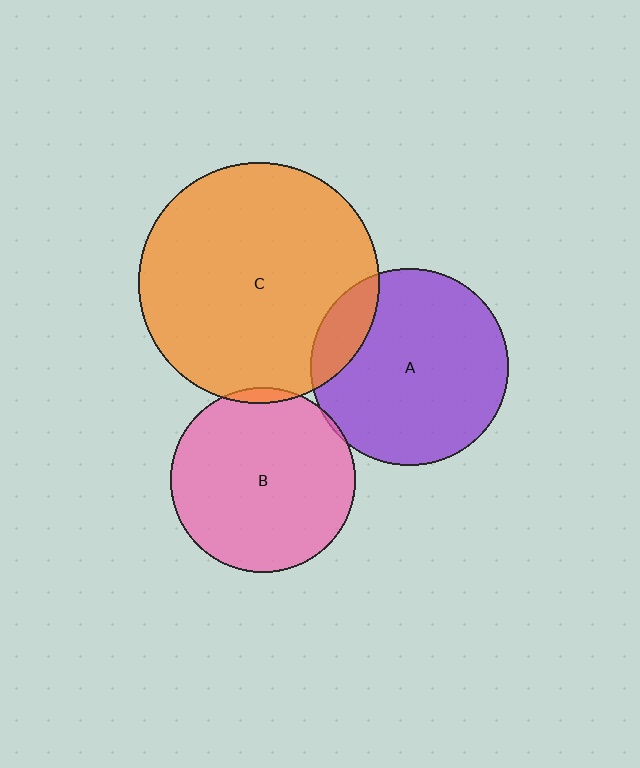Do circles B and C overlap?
Yes.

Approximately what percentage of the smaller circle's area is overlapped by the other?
Approximately 5%.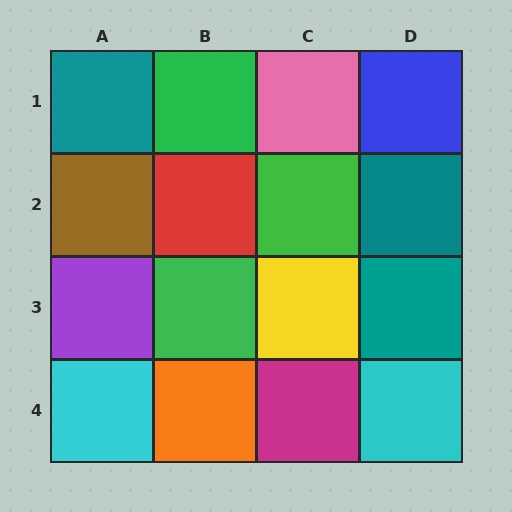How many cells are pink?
1 cell is pink.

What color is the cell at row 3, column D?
Teal.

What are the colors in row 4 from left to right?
Cyan, orange, magenta, cyan.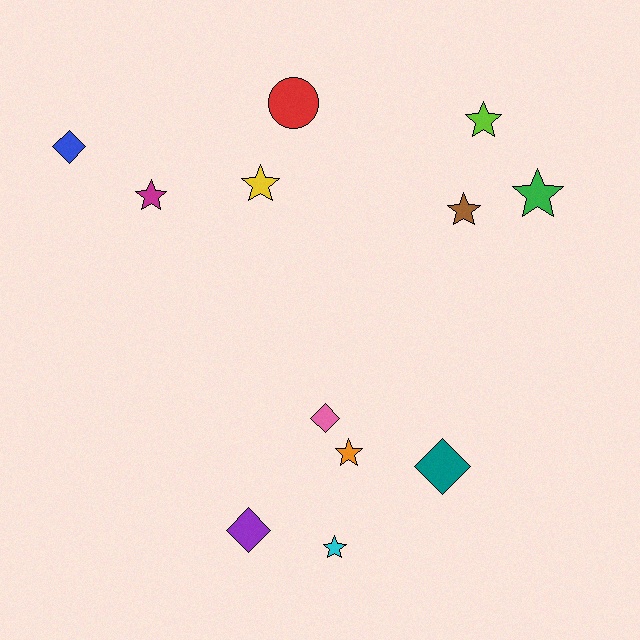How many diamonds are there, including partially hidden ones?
There are 4 diamonds.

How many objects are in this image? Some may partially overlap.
There are 12 objects.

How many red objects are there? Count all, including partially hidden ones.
There is 1 red object.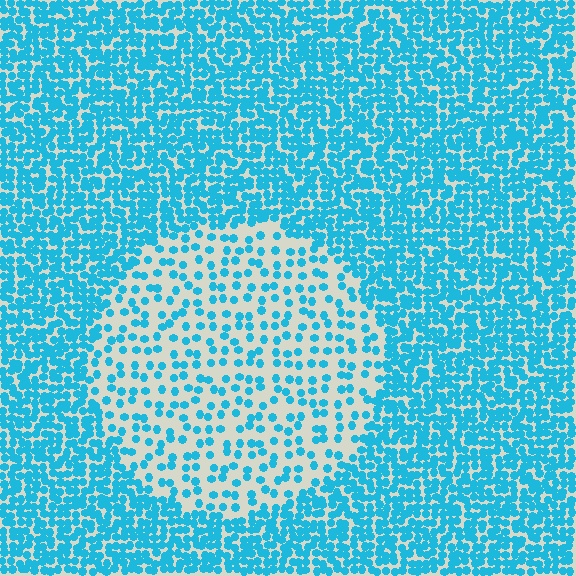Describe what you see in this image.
The image contains small cyan elements arranged at two different densities. A circle-shaped region is visible where the elements are less densely packed than the surrounding area.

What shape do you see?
I see a circle.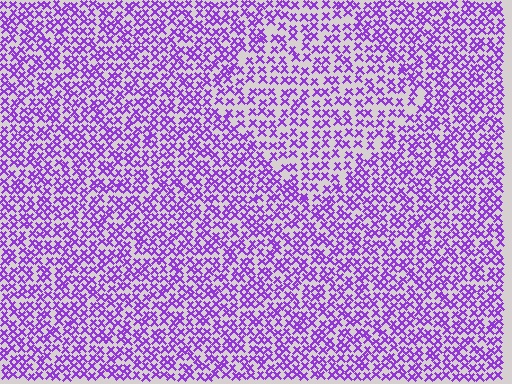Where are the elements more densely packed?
The elements are more densely packed outside the diamond boundary.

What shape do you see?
I see a diamond.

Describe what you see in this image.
The image contains small purple elements arranged at two different densities. A diamond-shaped region is visible where the elements are less densely packed than the surrounding area.